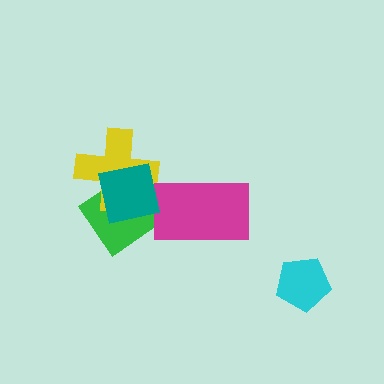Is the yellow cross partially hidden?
Yes, it is partially covered by another shape.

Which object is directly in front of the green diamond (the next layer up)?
The yellow cross is directly in front of the green diamond.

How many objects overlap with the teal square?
2 objects overlap with the teal square.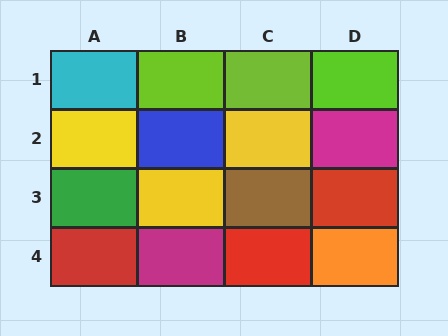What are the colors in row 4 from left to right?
Red, magenta, red, orange.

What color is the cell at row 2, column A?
Yellow.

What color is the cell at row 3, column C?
Brown.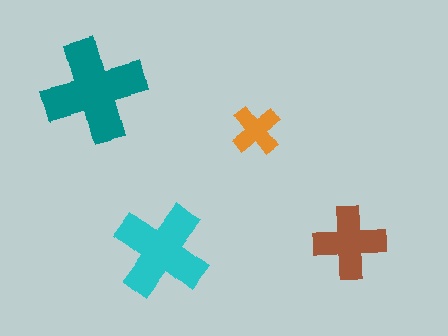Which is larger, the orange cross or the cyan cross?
The cyan one.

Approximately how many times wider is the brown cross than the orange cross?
About 1.5 times wider.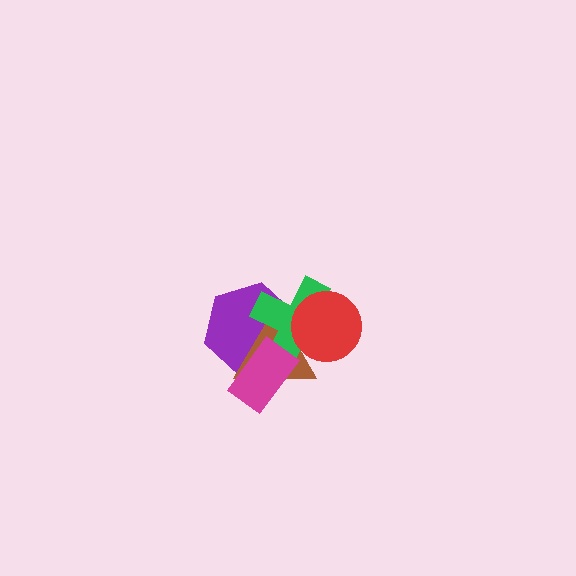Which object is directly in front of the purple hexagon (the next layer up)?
The brown triangle is directly in front of the purple hexagon.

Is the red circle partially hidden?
No, no other shape covers it.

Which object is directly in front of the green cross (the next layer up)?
The red circle is directly in front of the green cross.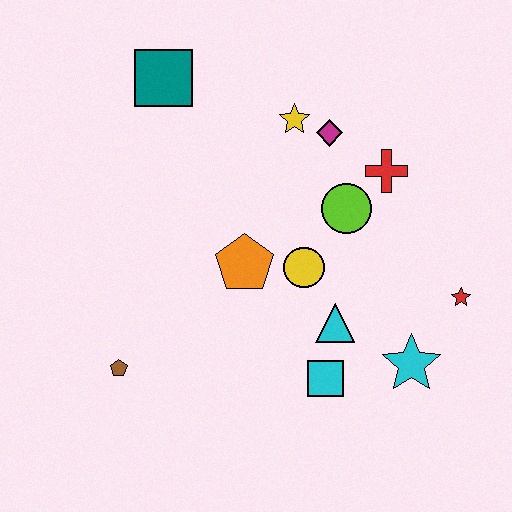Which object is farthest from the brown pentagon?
The red star is farthest from the brown pentagon.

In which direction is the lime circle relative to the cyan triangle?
The lime circle is above the cyan triangle.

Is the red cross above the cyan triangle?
Yes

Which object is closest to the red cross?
The lime circle is closest to the red cross.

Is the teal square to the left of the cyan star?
Yes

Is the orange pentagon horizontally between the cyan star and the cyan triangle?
No